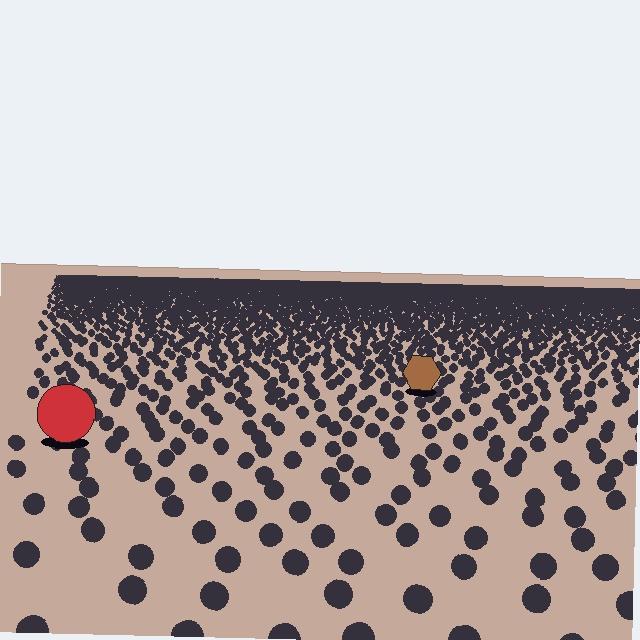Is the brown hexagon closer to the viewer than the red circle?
No. The red circle is closer — you can tell from the texture gradient: the ground texture is coarser near it.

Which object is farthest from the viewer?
The brown hexagon is farthest from the viewer. It appears smaller and the ground texture around it is denser.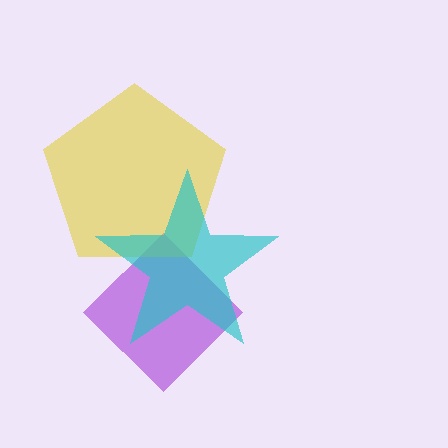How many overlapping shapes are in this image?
There are 3 overlapping shapes in the image.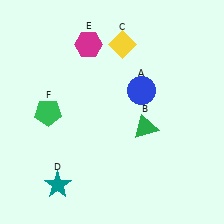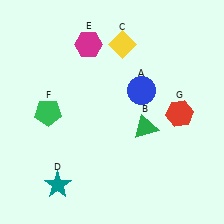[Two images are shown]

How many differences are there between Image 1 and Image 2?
There is 1 difference between the two images.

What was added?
A red hexagon (G) was added in Image 2.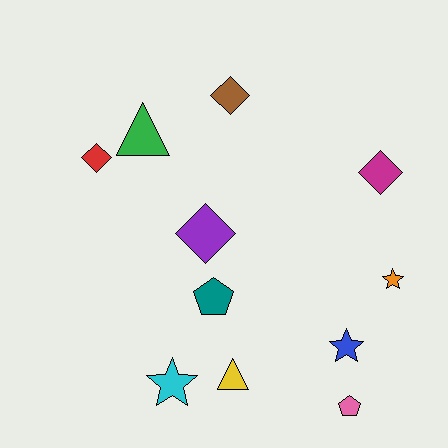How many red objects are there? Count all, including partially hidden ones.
There is 1 red object.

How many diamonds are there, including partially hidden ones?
There are 4 diamonds.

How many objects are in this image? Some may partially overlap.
There are 11 objects.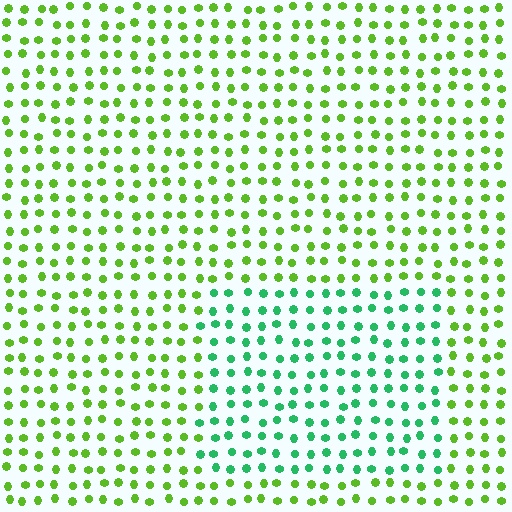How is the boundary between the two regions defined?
The boundary is defined purely by a slight shift in hue (about 47 degrees). Spacing, size, and orientation are identical on both sides.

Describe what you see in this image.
The image is filled with small lime elements in a uniform arrangement. A rectangle-shaped region is visible where the elements are tinted to a slightly different hue, forming a subtle color boundary.